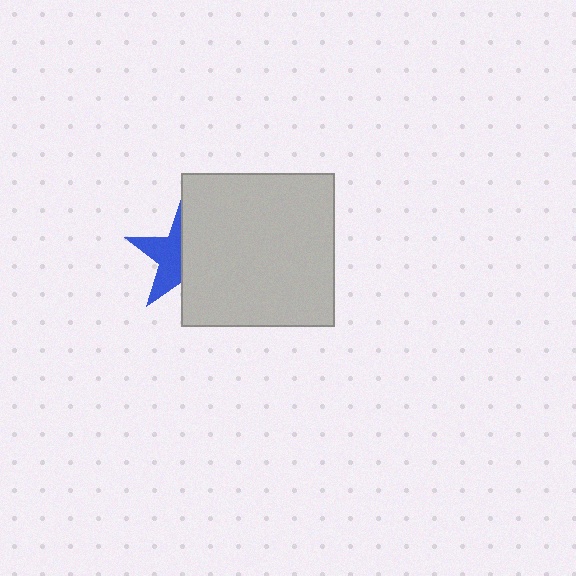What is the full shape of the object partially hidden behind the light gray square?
The partially hidden object is a blue star.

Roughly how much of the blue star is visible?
About half of it is visible (roughly 47%).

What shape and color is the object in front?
The object in front is a light gray square.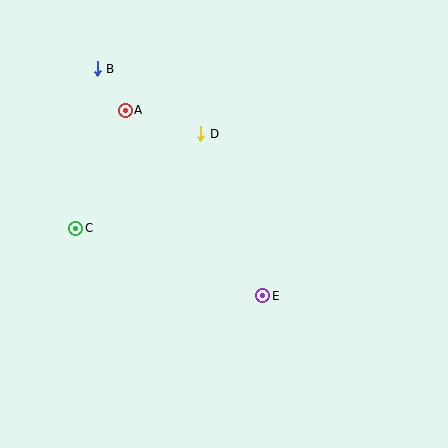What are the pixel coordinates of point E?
Point E is at (263, 296).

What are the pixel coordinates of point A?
Point A is at (125, 110).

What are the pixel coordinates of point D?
Point D is at (201, 134).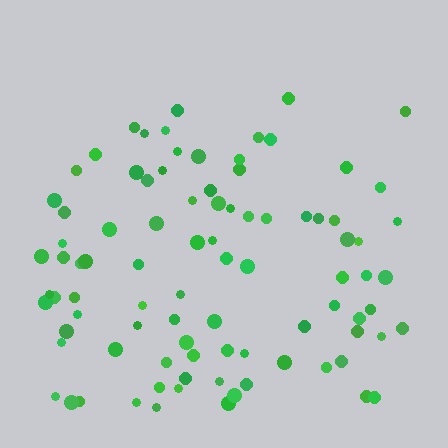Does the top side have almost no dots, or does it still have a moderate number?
Still a moderate number, just noticeably fewer than the bottom.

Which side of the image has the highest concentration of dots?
The bottom.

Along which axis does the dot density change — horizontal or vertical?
Vertical.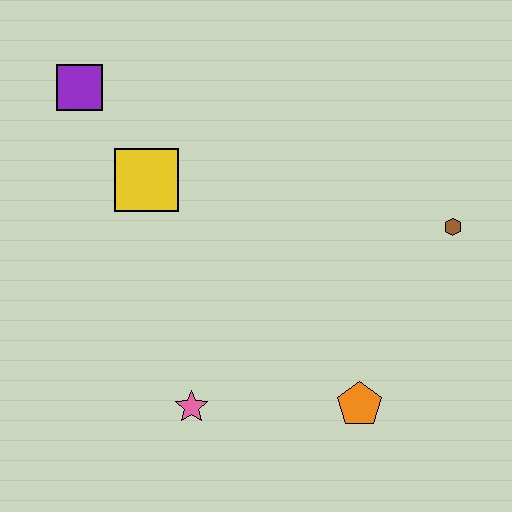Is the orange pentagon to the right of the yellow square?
Yes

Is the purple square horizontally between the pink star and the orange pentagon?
No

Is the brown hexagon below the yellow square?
Yes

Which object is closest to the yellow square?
The purple square is closest to the yellow square.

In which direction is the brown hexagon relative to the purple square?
The brown hexagon is to the right of the purple square.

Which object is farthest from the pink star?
The purple square is farthest from the pink star.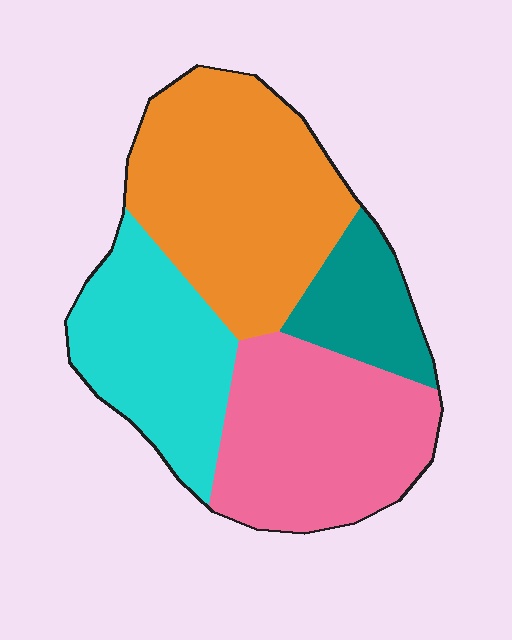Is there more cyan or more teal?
Cyan.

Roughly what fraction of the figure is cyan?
Cyan covers roughly 25% of the figure.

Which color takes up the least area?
Teal, at roughly 10%.